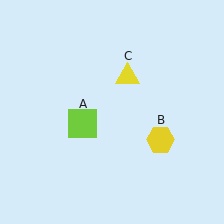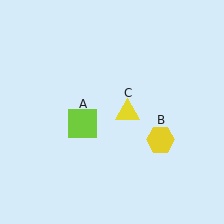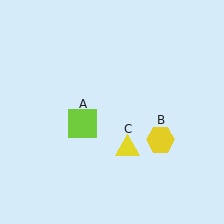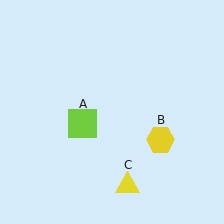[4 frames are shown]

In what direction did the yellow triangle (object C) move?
The yellow triangle (object C) moved down.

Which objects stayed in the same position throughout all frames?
Lime square (object A) and yellow hexagon (object B) remained stationary.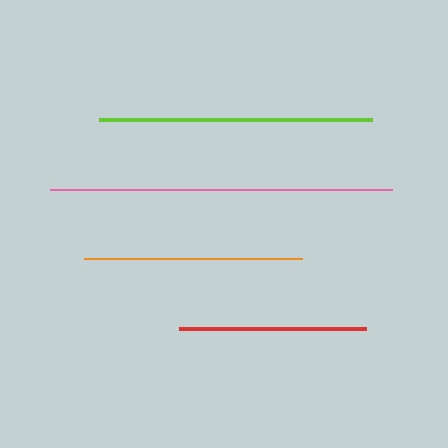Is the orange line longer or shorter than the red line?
The orange line is longer than the red line.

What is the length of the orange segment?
The orange segment is approximately 219 pixels long.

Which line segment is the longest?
The pink line is the longest at approximately 342 pixels.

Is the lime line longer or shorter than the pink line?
The pink line is longer than the lime line.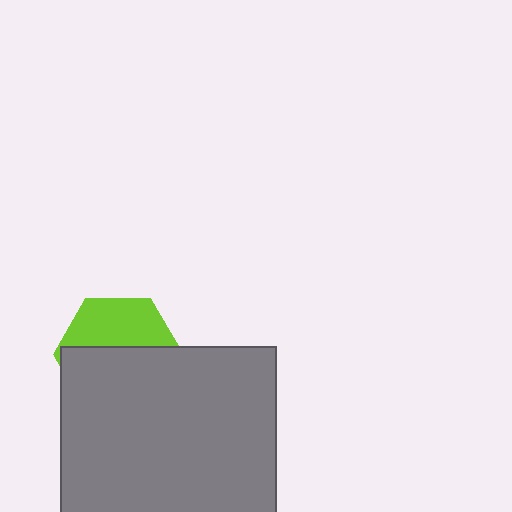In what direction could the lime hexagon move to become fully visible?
The lime hexagon could move up. That would shift it out from behind the gray square entirely.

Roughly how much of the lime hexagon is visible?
A small part of it is visible (roughly 41%).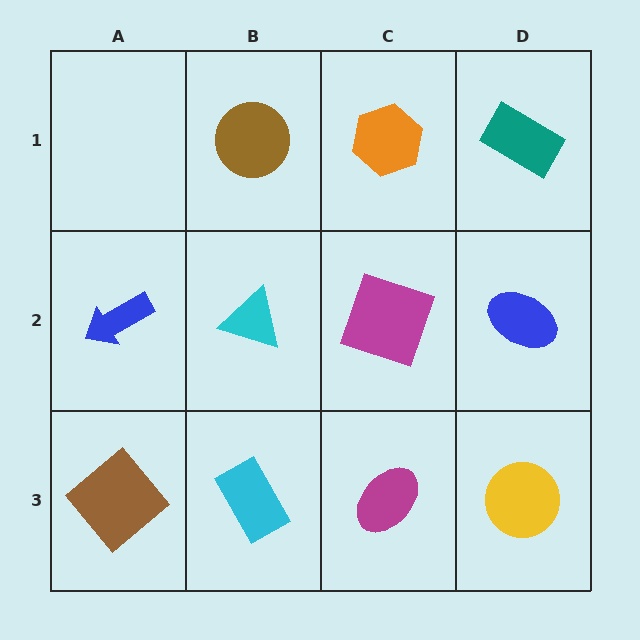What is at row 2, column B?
A cyan triangle.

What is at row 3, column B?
A cyan rectangle.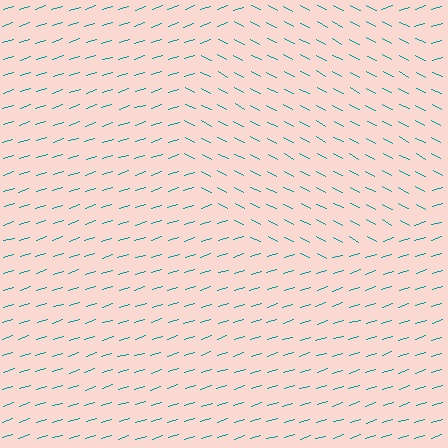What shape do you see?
I see a circle.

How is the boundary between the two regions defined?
The boundary is defined purely by a change in line orientation (approximately 45 degrees difference). All lines are the same color and thickness.